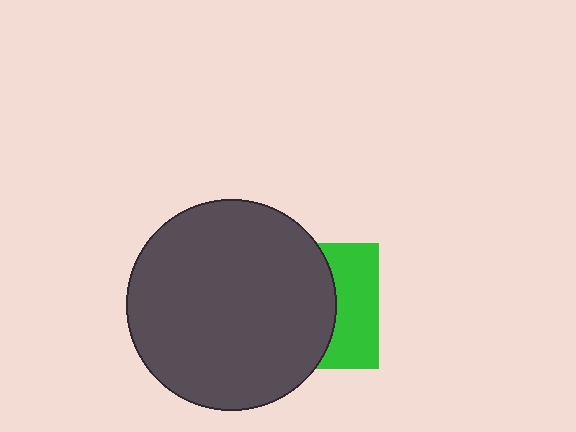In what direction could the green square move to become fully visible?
The green square could move right. That would shift it out from behind the dark gray circle entirely.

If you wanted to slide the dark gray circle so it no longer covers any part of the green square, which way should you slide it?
Slide it left — that is the most direct way to separate the two shapes.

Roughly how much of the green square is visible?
A small part of it is visible (roughly 38%).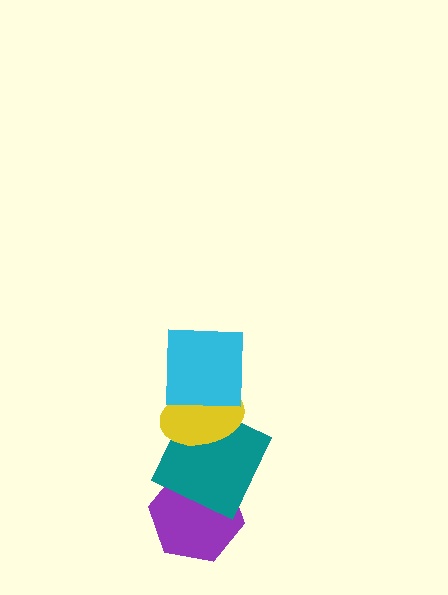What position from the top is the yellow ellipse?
The yellow ellipse is 2nd from the top.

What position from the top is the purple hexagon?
The purple hexagon is 4th from the top.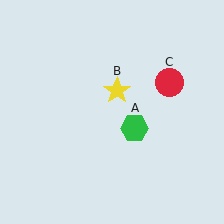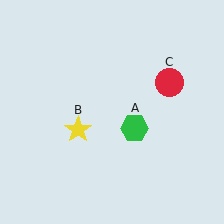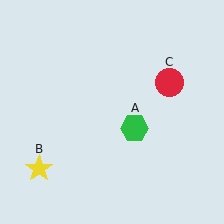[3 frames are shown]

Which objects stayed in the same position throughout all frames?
Green hexagon (object A) and red circle (object C) remained stationary.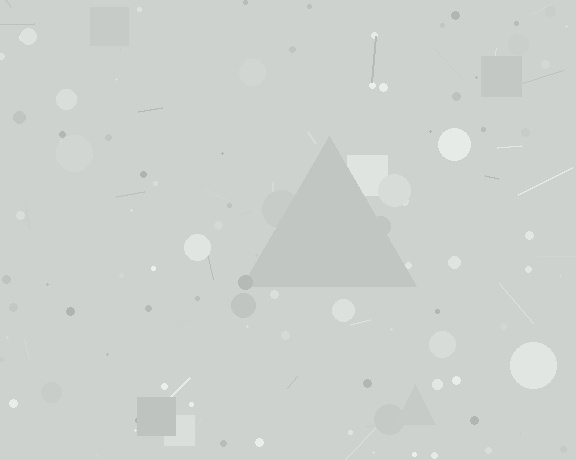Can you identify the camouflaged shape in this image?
The camouflaged shape is a triangle.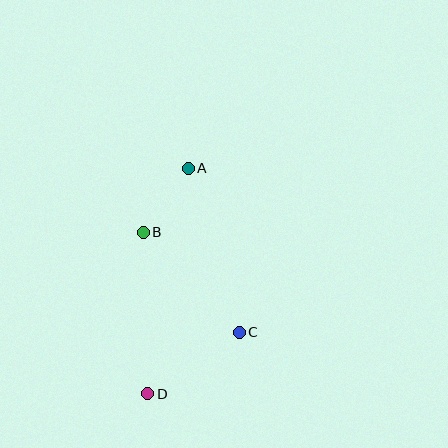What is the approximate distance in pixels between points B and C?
The distance between B and C is approximately 139 pixels.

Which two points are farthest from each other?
Points A and D are farthest from each other.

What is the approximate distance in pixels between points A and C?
The distance between A and C is approximately 172 pixels.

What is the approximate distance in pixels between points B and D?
The distance between B and D is approximately 162 pixels.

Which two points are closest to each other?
Points A and B are closest to each other.